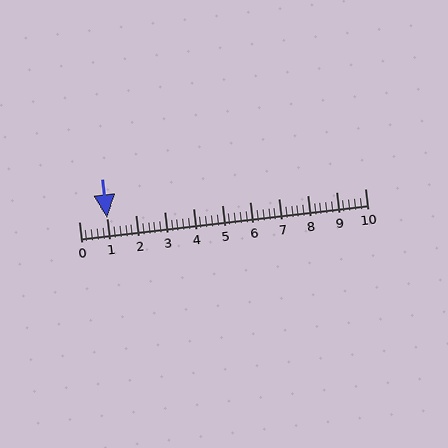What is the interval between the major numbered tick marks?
The major tick marks are spaced 1 units apart.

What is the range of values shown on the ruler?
The ruler shows values from 0 to 10.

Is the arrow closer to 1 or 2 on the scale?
The arrow is closer to 1.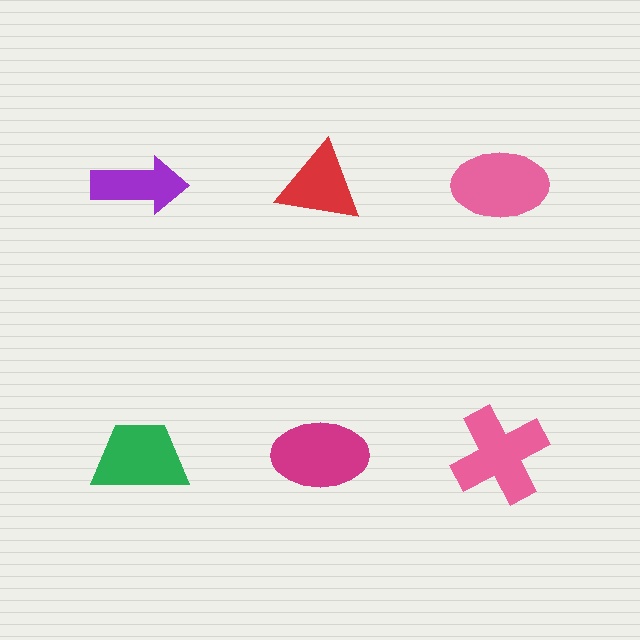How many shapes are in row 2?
3 shapes.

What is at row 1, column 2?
A red triangle.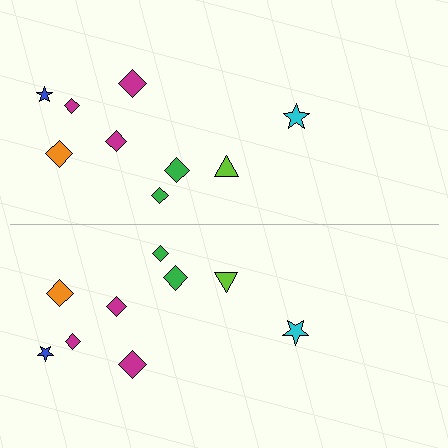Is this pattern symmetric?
Yes, this pattern has bilateral (reflection) symmetry.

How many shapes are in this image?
There are 18 shapes in this image.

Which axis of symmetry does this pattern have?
The pattern has a horizontal axis of symmetry running through the center of the image.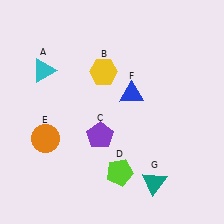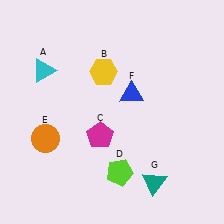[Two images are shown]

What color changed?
The pentagon (C) changed from purple in Image 1 to magenta in Image 2.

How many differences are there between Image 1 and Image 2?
There is 1 difference between the two images.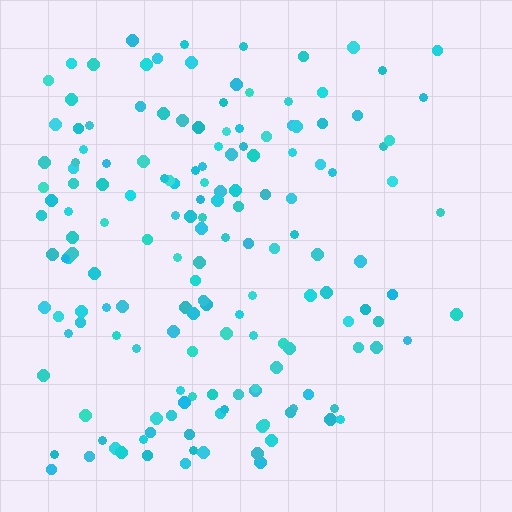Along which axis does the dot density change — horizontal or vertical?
Horizontal.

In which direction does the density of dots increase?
From right to left, with the left side densest.